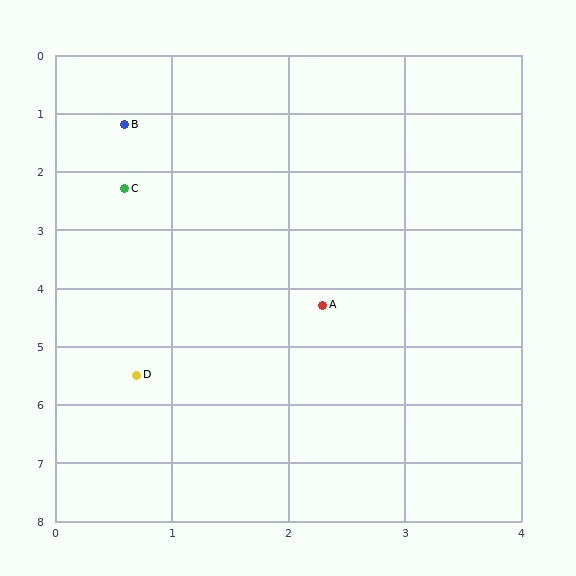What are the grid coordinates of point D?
Point D is at approximately (0.7, 5.5).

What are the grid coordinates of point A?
Point A is at approximately (2.3, 4.3).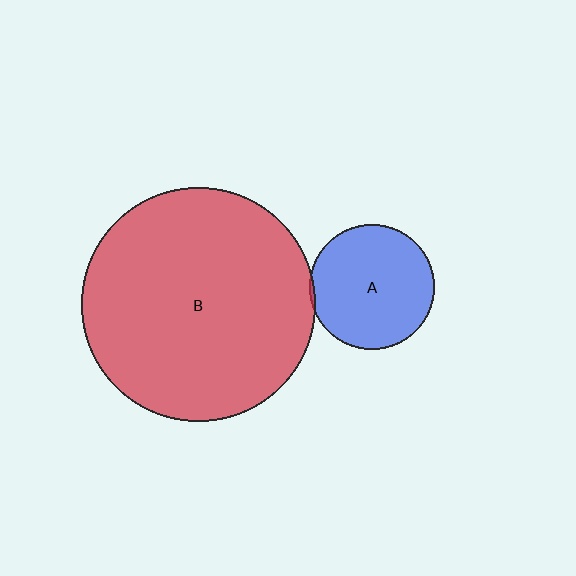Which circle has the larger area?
Circle B (red).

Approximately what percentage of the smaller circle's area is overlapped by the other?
Approximately 5%.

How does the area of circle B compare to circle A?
Approximately 3.5 times.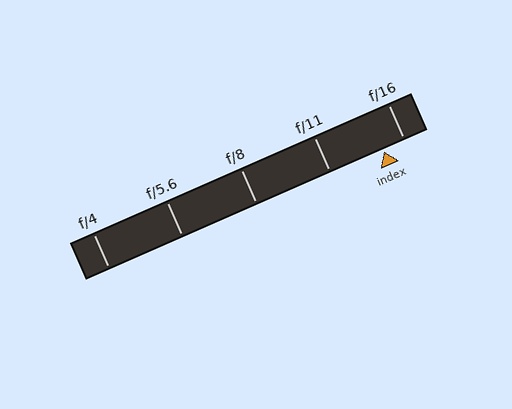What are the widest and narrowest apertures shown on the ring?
The widest aperture shown is f/4 and the narrowest is f/16.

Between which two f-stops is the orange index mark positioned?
The index mark is between f/11 and f/16.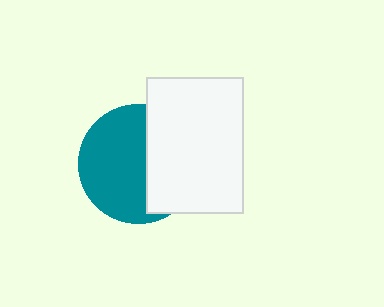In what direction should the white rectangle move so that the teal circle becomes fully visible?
The white rectangle should move right. That is the shortest direction to clear the overlap and leave the teal circle fully visible.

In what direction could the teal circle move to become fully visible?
The teal circle could move left. That would shift it out from behind the white rectangle entirely.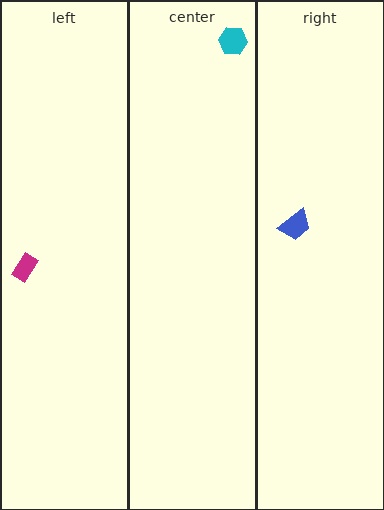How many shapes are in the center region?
1.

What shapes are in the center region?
The cyan hexagon.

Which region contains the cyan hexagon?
The center region.